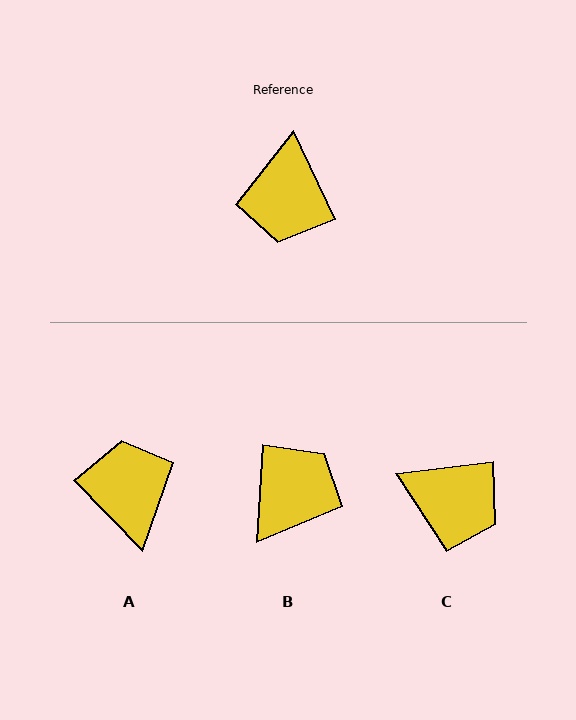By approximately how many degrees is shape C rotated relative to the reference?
Approximately 71 degrees counter-clockwise.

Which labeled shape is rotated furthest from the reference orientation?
A, about 161 degrees away.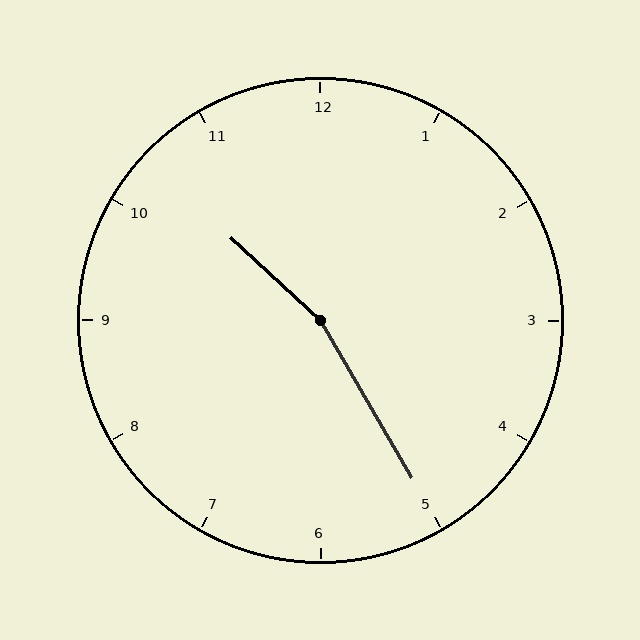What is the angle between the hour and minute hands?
Approximately 162 degrees.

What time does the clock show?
10:25.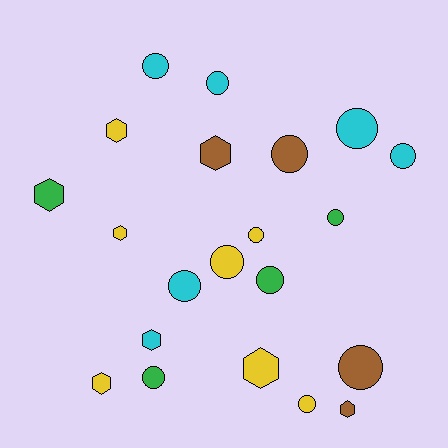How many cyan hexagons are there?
There is 1 cyan hexagon.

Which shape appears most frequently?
Circle, with 13 objects.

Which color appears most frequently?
Yellow, with 7 objects.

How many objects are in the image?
There are 21 objects.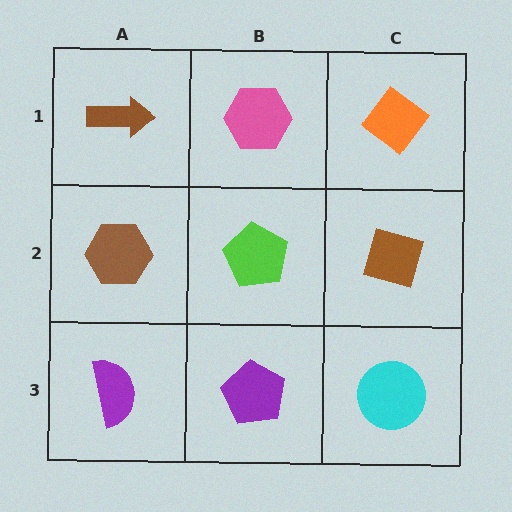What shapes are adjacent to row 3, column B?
A lime pentagon (row 2, column B), a purple semicircle (row 3, column A), a cyan circle (row 3, column C).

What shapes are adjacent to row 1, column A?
A brown hexagon (row 2, column A), a pink hexagon (row 1, column B).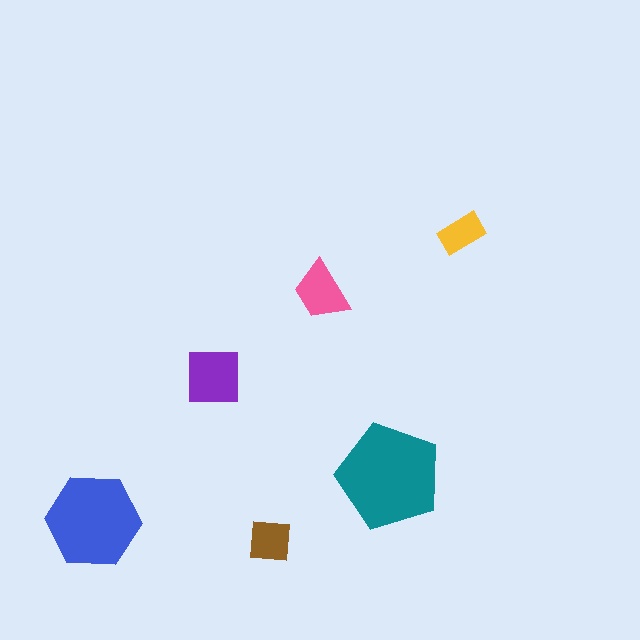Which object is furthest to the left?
The blue hexagon is leftmost.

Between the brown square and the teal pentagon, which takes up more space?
The teal pentagon.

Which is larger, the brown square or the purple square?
The purple square.